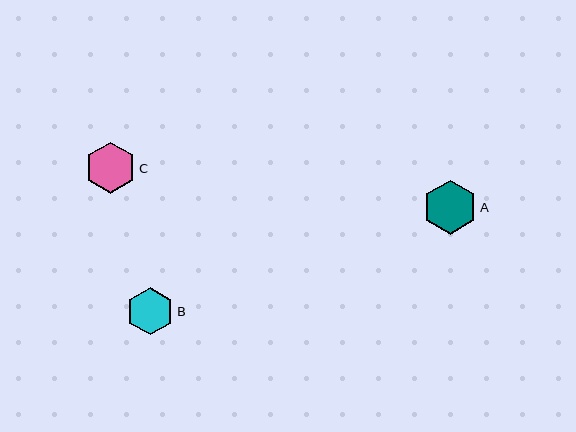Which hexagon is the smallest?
Hexagon B is the smallest with a size of approximately 47 pixels.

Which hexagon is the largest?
Hexagon A is the largest with a size of approximately 54 pixels.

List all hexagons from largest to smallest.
From largest to smallest: A, C, B.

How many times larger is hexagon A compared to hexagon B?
Hexagon A is approximately 1.1 times the size of hexagon B.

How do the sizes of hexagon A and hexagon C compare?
Hexagon A and hexagon C are approximately the same size.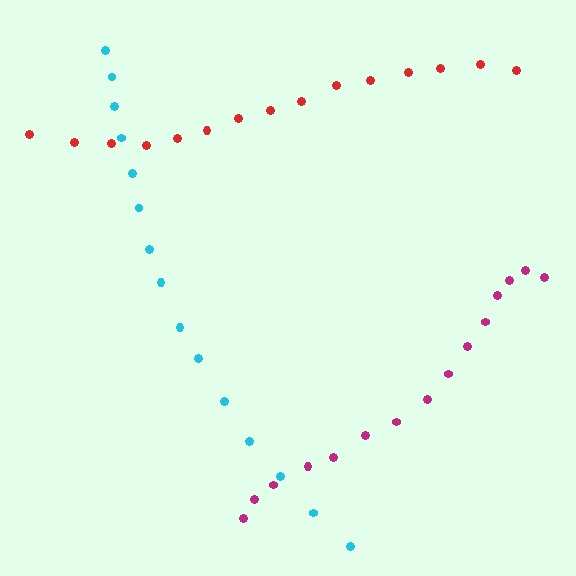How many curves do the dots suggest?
There are 3 distinct paths.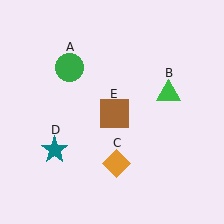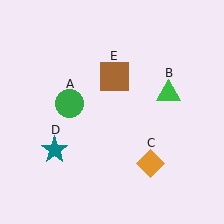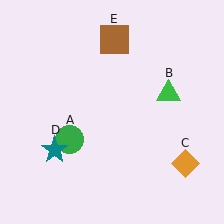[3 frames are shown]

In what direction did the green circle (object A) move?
The green circle (object A) moved down.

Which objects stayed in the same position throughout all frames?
Green triangle (object B) and teal star (object D) remained stationary.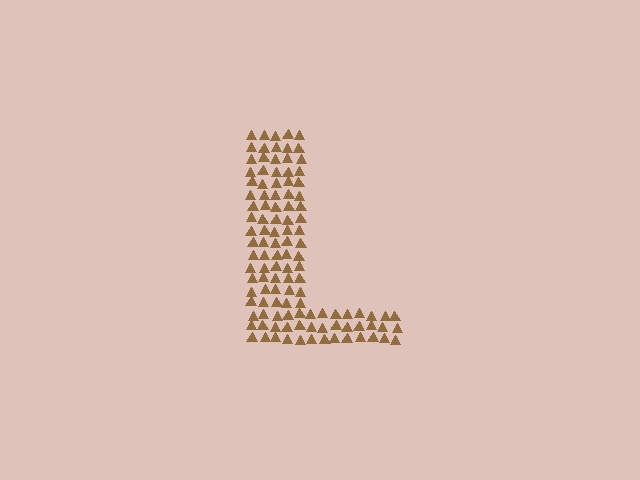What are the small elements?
The small elements are triangles.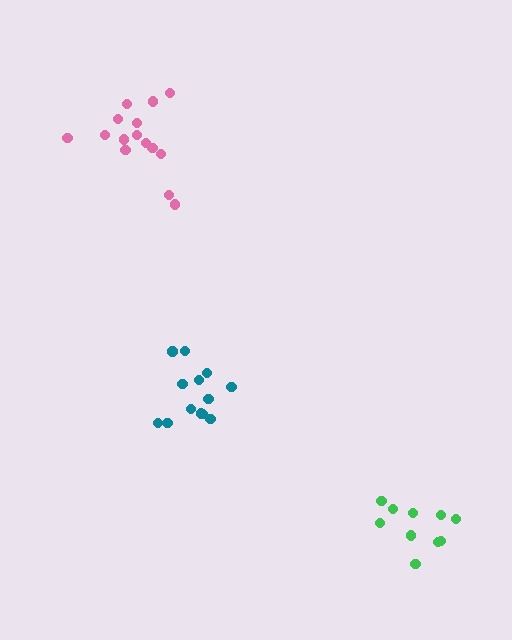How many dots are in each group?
Group 1: 15 dots, Group 2: 10 dots, Group 3: 13 dots (38 total).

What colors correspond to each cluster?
The clusters are colored: pink, green, teal.